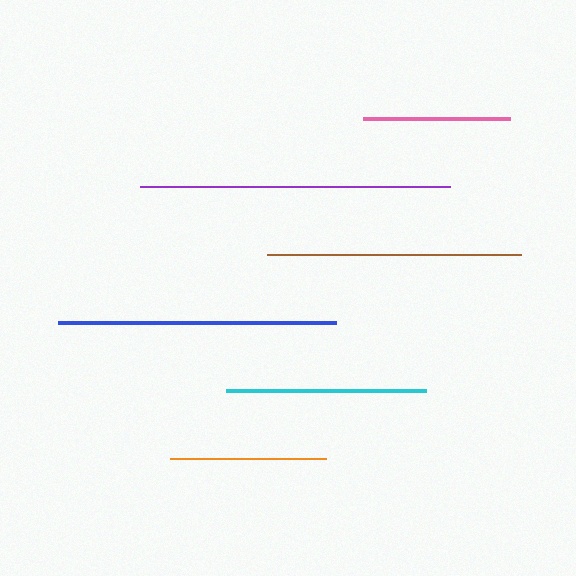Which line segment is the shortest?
The pink line is the shortest at approximately 148 pixels.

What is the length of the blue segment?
The blue segment is approximately 278 pixels long.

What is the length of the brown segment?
The brown segment is approximately 254 pixels long.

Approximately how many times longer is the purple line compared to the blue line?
The purple line is approximately 1.1 times the length of the blue line.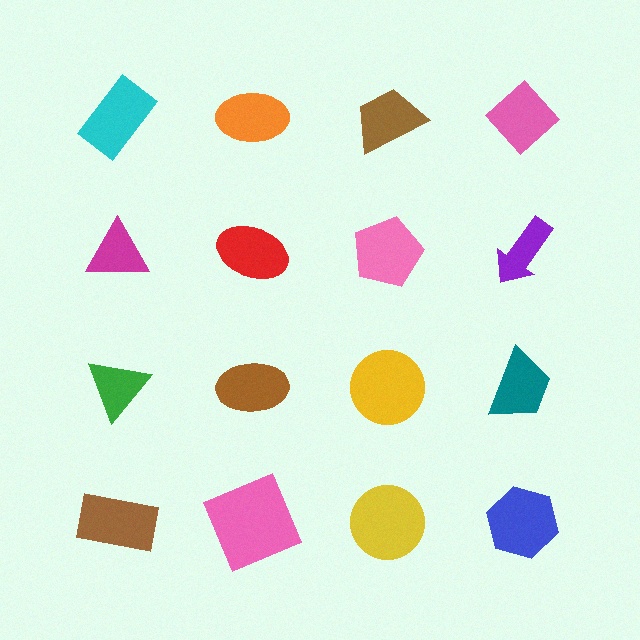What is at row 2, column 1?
A magenta triangle.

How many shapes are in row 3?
4 shapes.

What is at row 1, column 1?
A cyan rectangle.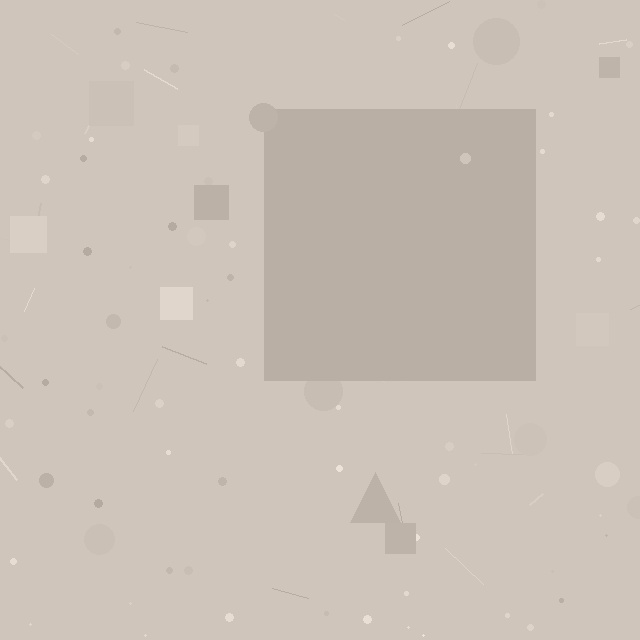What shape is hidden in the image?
A square is hidden in the image.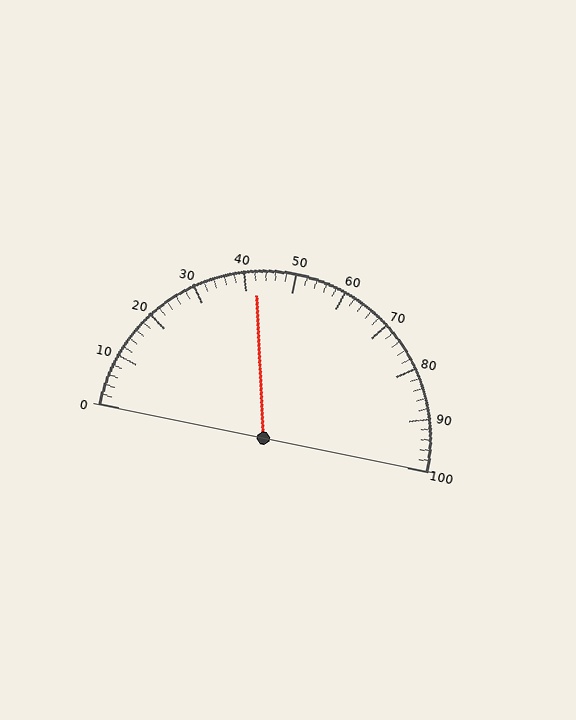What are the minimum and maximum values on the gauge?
The gauge ranges from 0 to 100.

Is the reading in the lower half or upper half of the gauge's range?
The reading is in the lower half of the range (0 to 100).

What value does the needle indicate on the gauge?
The needle indicates approximately 42.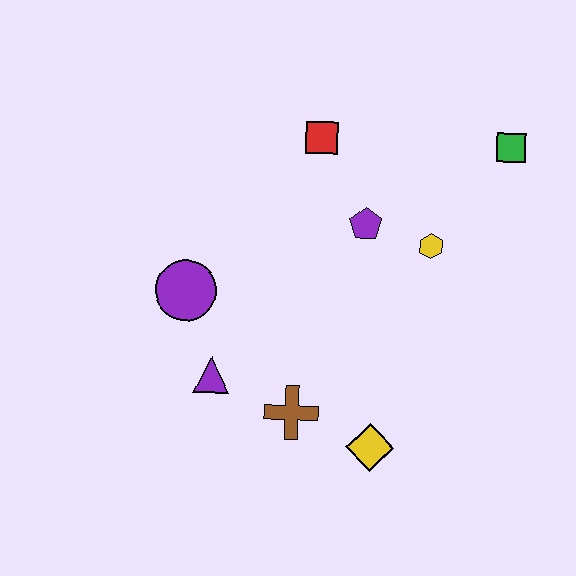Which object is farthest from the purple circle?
The green square is farthest from the purple circle.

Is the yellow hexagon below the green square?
Yes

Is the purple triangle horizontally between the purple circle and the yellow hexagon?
Yes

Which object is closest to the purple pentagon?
The yellow hexagon is closest to the purple pentagon.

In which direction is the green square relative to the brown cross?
The green square is above the brown cross.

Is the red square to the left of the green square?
Yes